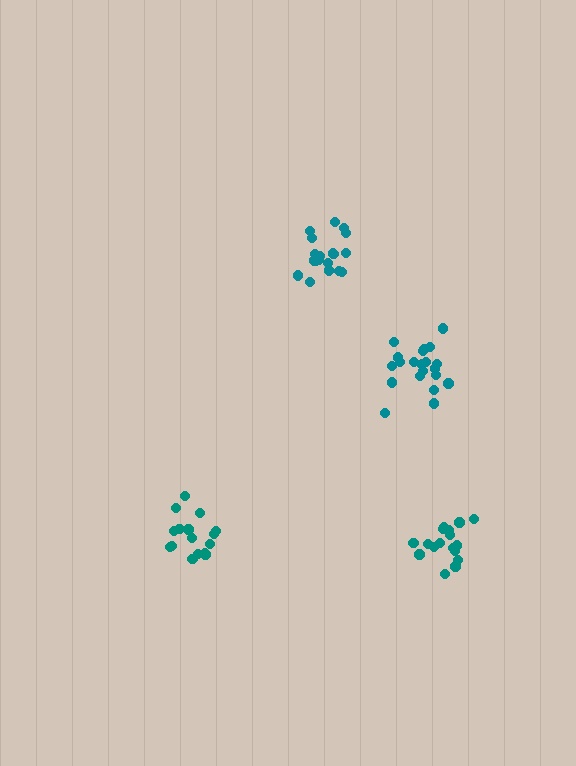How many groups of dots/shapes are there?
There are 4 groups.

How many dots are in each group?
Group 1: 17 dots, Group 2: 19 dots, Group 3: 21 dots, Group 4: 16 dots (73 total).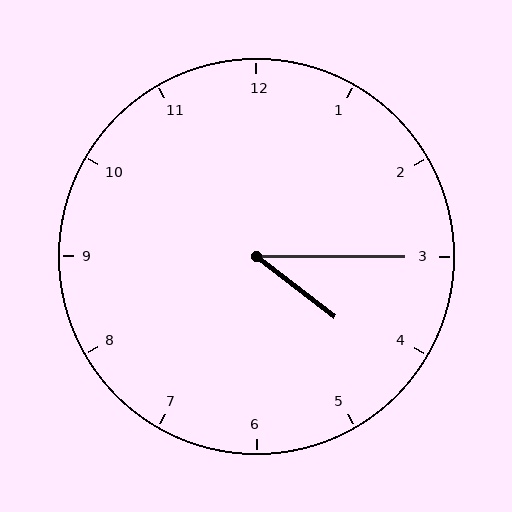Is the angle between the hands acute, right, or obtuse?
It is acute.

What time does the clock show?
4:15.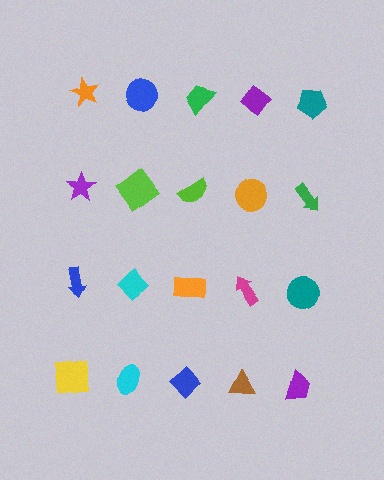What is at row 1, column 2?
A blue circle.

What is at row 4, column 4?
A brown triangle.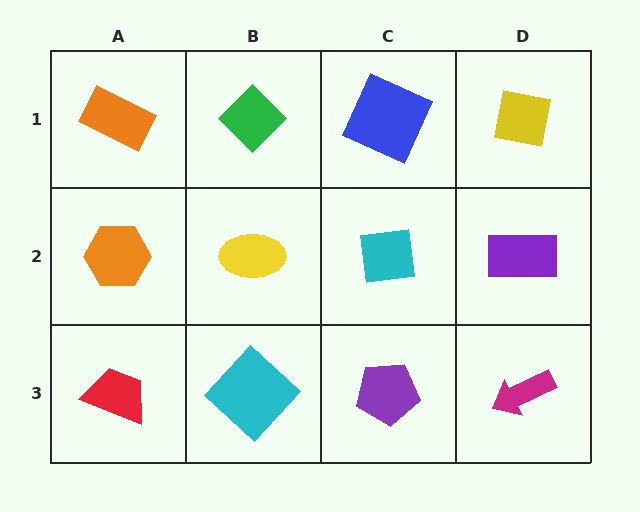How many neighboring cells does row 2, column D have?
3.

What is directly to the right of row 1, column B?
A blue square.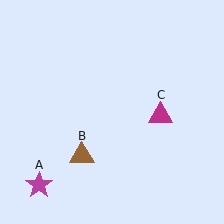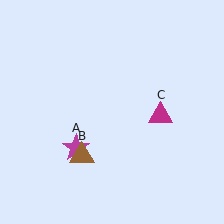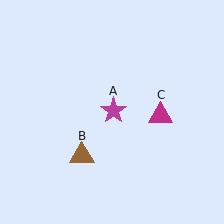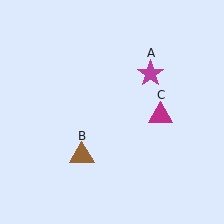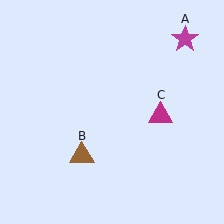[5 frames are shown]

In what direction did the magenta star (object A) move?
The magenta star (object A) moved up and to the right.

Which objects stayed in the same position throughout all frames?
Brown triangle (object B) and magenta triangle (object C) remained stationary.